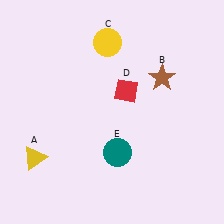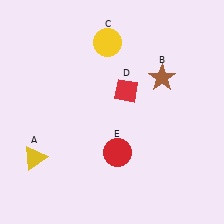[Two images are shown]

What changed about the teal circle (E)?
In Image 1, E is teal. In Image 2, it changed to red.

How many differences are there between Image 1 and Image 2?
There is 1 difference between the two images.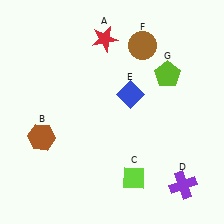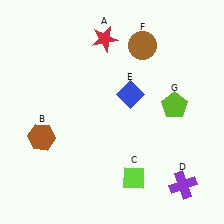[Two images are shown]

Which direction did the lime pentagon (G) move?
The lime pentagon (G) moved down.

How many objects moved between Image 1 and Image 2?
1 object moved between the two images.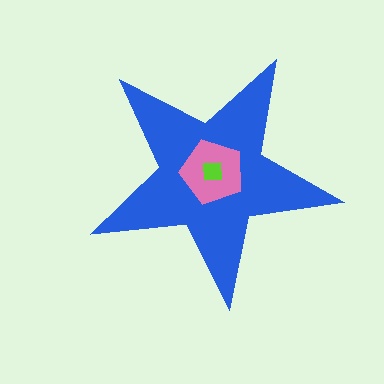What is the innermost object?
The lime square.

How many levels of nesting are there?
3.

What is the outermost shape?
The blue star.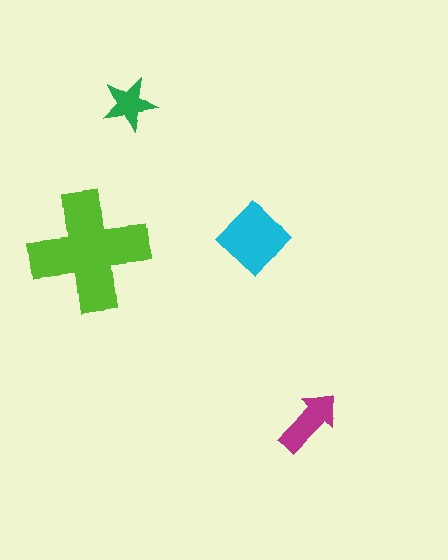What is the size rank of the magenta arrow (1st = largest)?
3rd.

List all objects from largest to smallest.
The lime cross, the cyan diamond, the magenta arrow, the green star.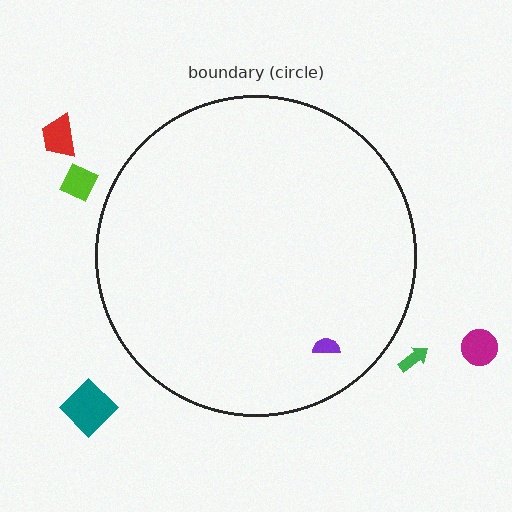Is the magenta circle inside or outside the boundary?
Outside.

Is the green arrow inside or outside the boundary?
Outside.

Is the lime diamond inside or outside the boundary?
Outside.